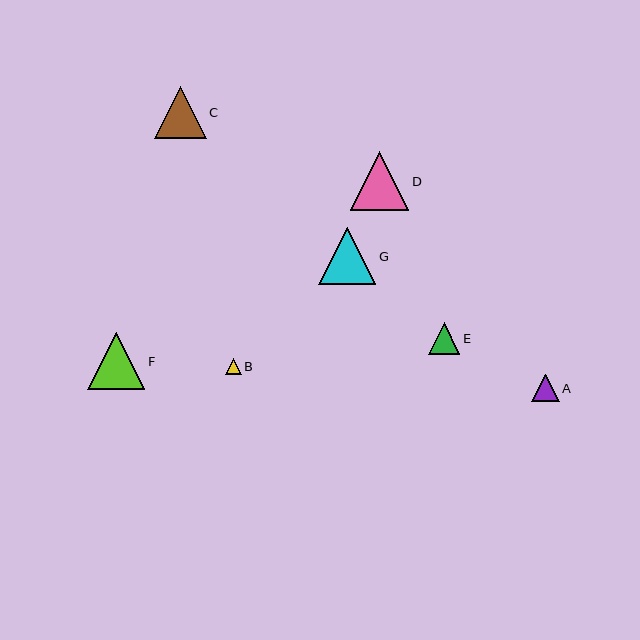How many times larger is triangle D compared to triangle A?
Triangle D is approximately 2.1 times the size of triangle A.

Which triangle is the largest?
Triangle D is the largest with a size of approximately 59 pixels.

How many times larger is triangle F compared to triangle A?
Triangle F is approximately 2.1 times the size of triangle A.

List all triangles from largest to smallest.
From largest to smallest: D, G, F, C, E, A, B.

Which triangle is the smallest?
Triangle B is the smallest with a size of approximately 16 pixels.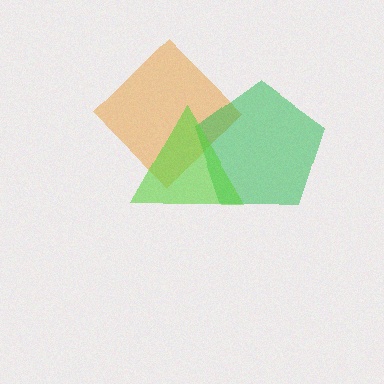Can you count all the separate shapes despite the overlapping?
Yes, there are 3 separate shapes.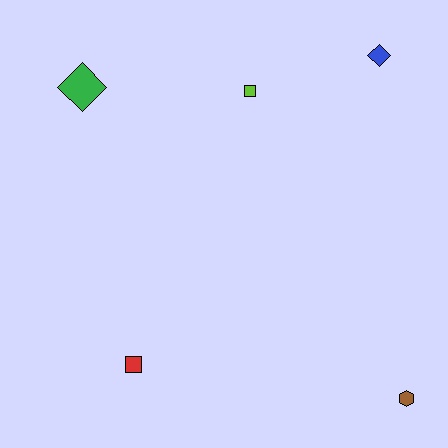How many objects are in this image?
There are 5 objects.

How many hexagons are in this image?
There is 1 hexagon.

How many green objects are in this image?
There is 1 green object.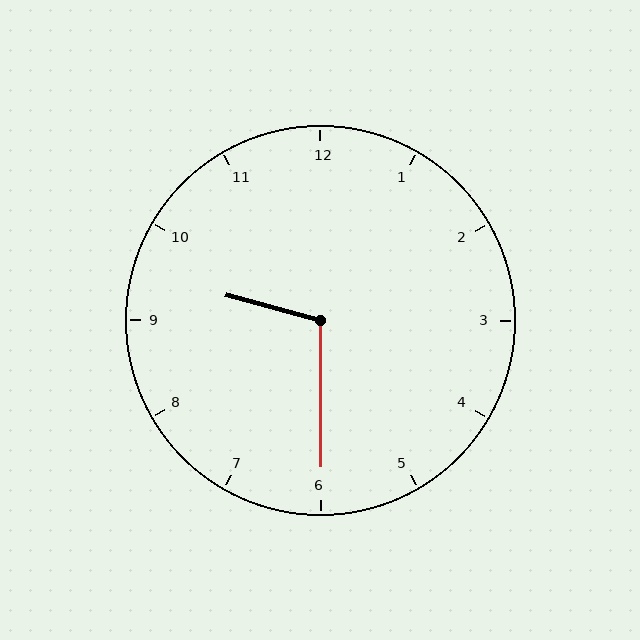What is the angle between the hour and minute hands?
Approximately 105 degrees.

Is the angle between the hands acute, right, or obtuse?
It is obtuse.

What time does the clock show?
9:30.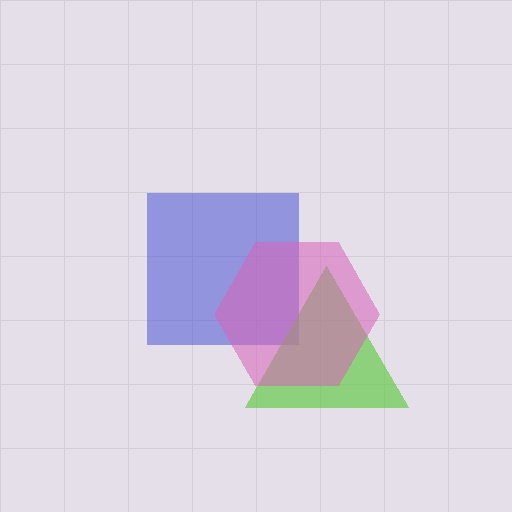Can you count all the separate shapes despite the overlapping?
Yes, there are 3 separate shapes.